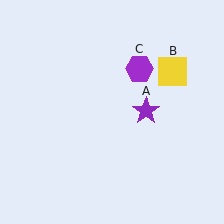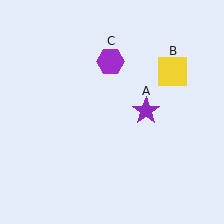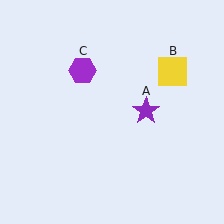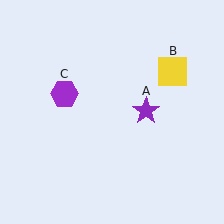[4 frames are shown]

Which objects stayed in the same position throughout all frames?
Purple star (object A) and yellow square (object B) remained stationary.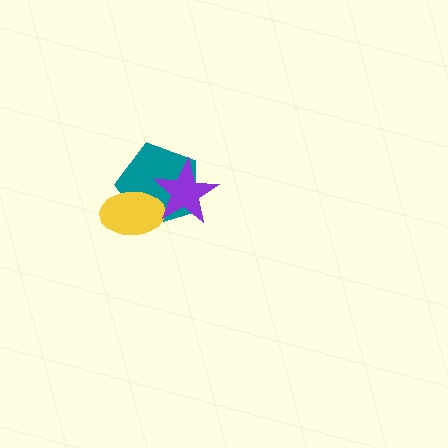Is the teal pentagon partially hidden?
Yes, it is partially covered by another shape.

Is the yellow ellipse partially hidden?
Yes, it is partially covered by another shape.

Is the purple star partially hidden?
No, no other shape covers it.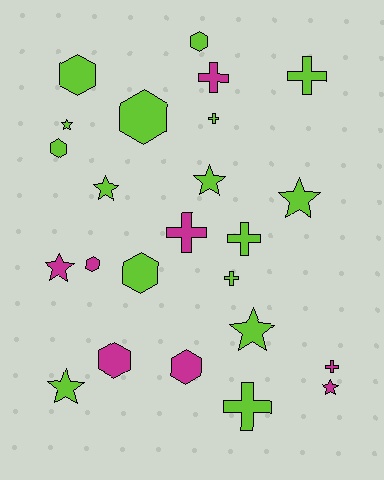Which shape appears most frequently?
Star, with 8 objects.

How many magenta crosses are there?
There are 3 magenta crosses.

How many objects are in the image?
There are 24 objects.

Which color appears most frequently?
Lime, with 16 objects.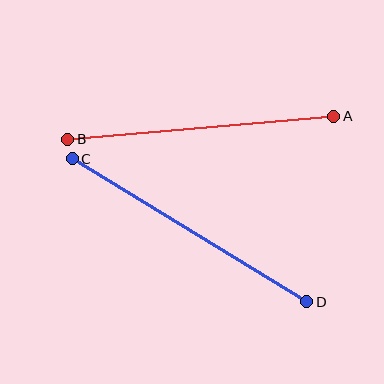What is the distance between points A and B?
The distance is approximately 267 pixels.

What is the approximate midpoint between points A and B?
The midpoint is at approximately (201, 128) pixels.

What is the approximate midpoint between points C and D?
The midpoint is at approximately (190, 230) pixels.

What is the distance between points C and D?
The distance is approximately 275 pixels.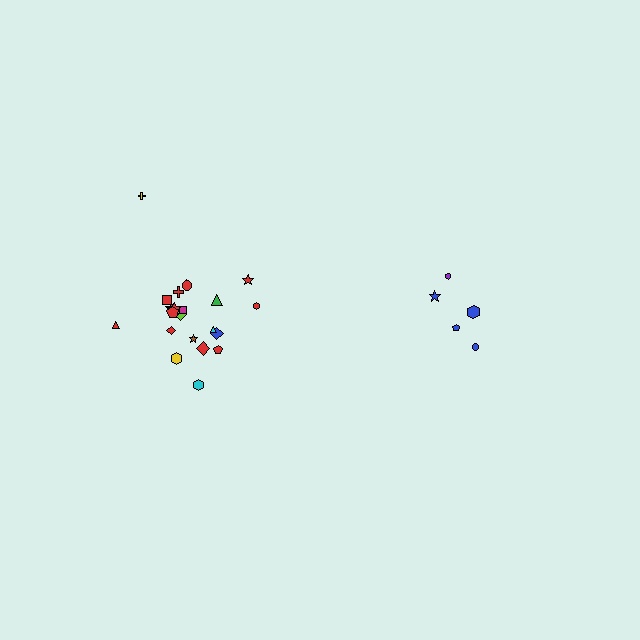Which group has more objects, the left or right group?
The left group.